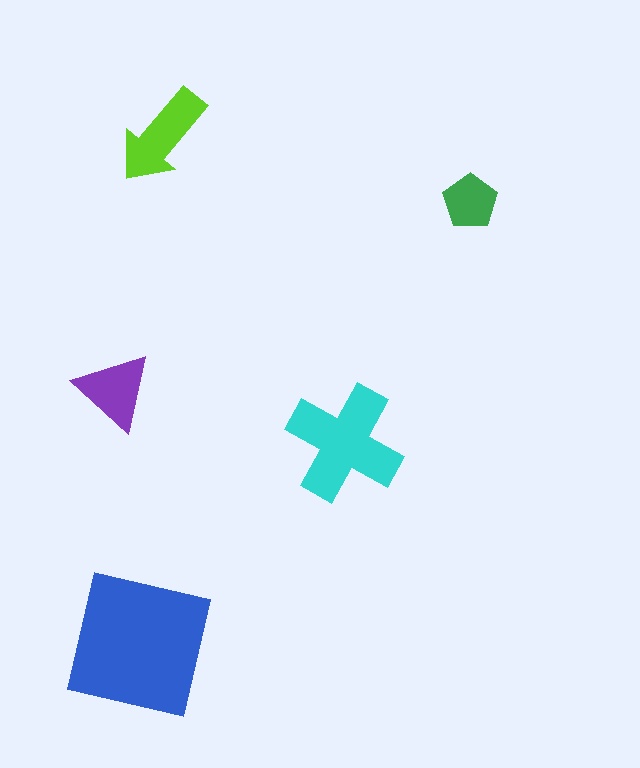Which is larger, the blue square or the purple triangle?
The blue square.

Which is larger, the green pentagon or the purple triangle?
The purple triangle.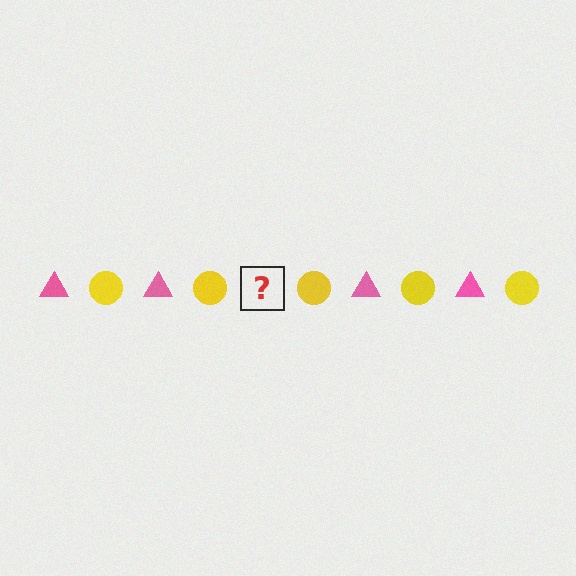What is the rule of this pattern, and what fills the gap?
The rule is that the pattern alternates between pink triangle and yellow circle. The gap should be filled with a pink triangle.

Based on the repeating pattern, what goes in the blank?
The blank should be a pink triangle.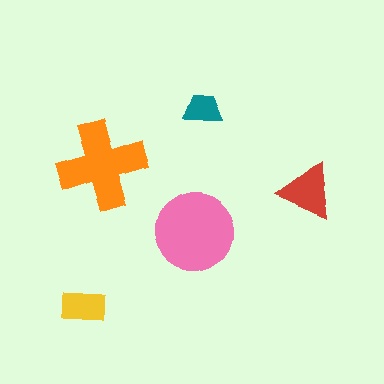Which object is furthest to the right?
The red triangle is rightmost.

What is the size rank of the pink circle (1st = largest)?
1st.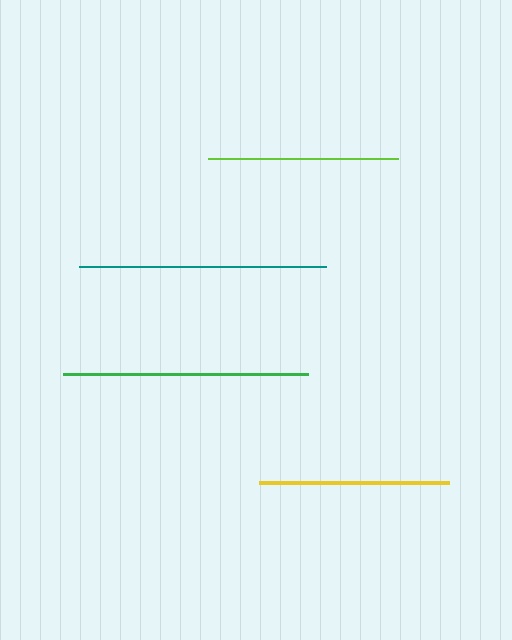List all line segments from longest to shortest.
From longest to shortest: teal, green, lime, yellow.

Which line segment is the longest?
The teal line is the longest at approximately 247 pixels.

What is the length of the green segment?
The green segment is approximately 245 pixels long.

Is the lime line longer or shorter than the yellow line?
The lime line is longer than the yellow line.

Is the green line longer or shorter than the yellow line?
The green line is longer than the yellow line.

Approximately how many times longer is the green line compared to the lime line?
The green line is approximately 1.3 times the length of the lime line.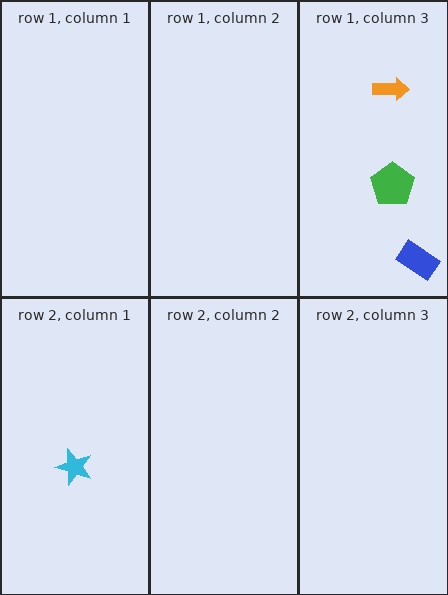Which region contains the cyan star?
The row 2, column 1 region.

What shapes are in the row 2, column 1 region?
The cyan star.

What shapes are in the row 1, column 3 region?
The green pentagon, the orange arrow, the blue rectangle.